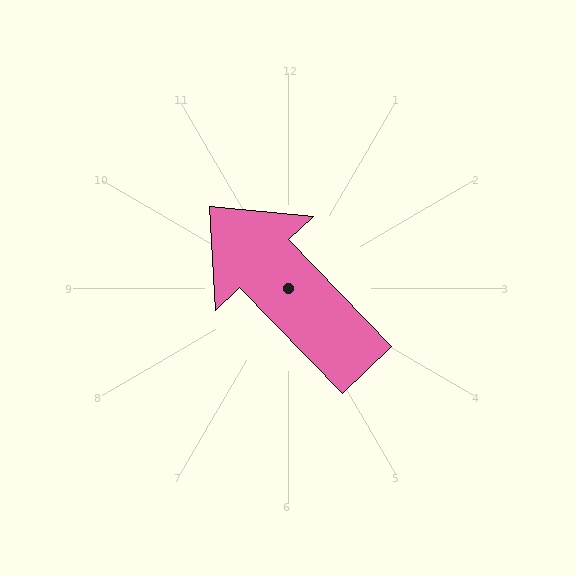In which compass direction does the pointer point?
Northwest.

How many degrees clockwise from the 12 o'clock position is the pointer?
Approximately 316 degrees.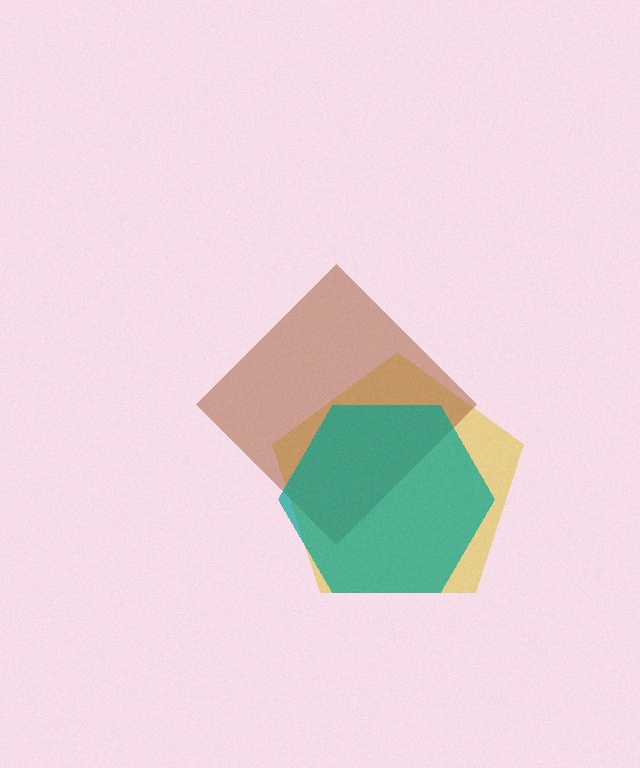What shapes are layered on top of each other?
The layered shapes are: a yellow pentagon, a brown diamond, a teal hexagon.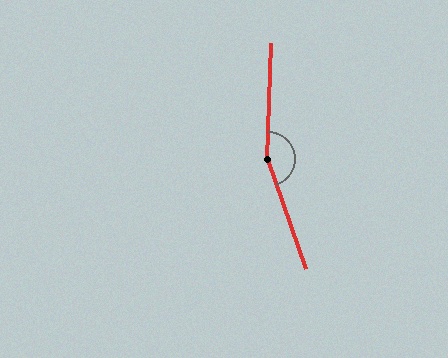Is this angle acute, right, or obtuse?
It is obtuse.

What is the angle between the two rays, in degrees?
Approximately 159 degrees.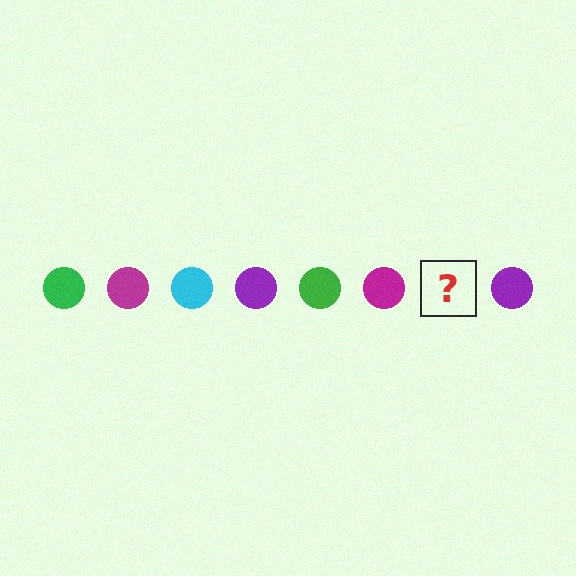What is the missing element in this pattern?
The missing element is a cyan circle.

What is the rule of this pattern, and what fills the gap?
The rule is that the pattern cycles through green, magenta, cyan, purple circles. The gap should be filled with a cyan circle.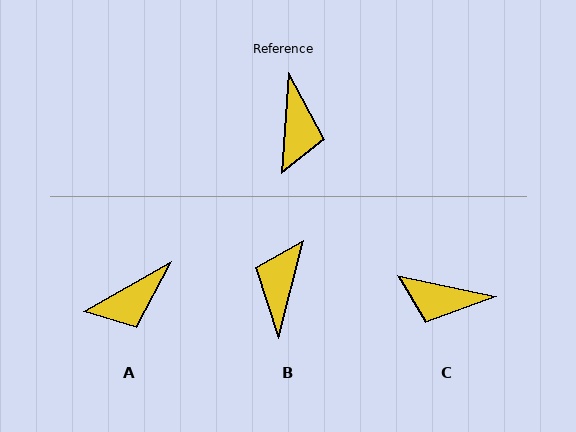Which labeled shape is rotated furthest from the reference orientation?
B, about 170 degrees away.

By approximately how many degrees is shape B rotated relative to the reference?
Approximately 170 degrees counter-clockwise.